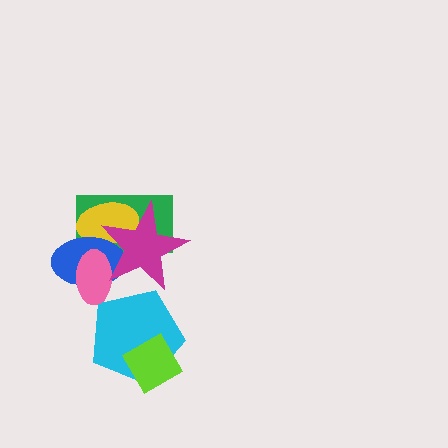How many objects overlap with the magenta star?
4 objects overlap with the magenta star.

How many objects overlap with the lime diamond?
1 object overlaps with the lime diamond.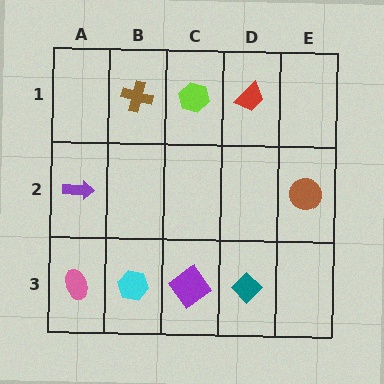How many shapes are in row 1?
3 shapes.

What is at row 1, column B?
A brown cross.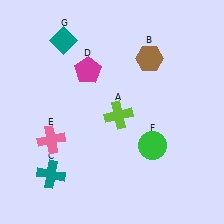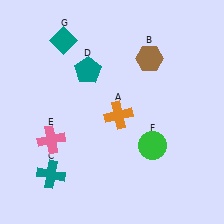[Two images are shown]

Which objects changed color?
A changed from lime to orange. D changed from magenta to teal.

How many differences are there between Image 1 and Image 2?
There are 2 differences between the two images.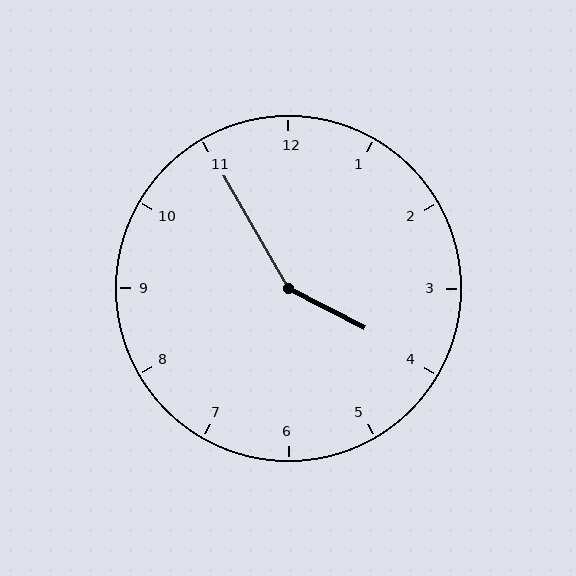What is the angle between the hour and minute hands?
Approximately 148 degrees.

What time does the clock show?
3:55.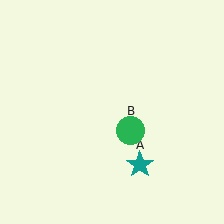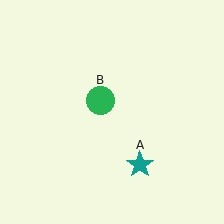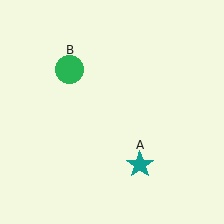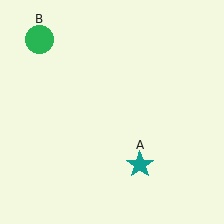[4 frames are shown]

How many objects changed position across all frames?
1 object changed position: green circle (object B).